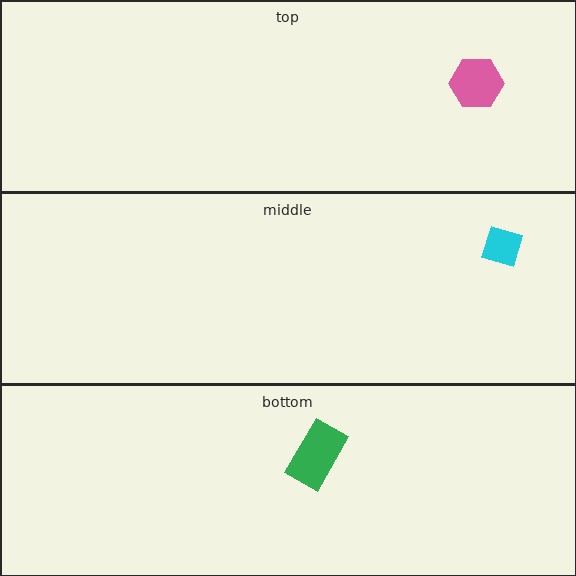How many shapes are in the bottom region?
1.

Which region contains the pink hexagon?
The top region.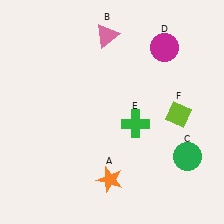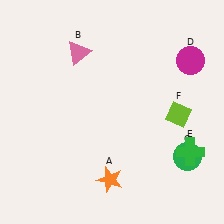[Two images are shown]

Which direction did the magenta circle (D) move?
The magenta circle (D) moved right.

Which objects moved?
The objects that moved are: the pink triangle (B), the magenta circle (D), the green cross (E).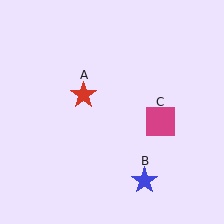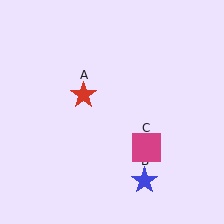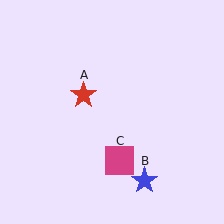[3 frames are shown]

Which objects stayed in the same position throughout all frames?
Red star (object A) and blue star (object B) remained stationary.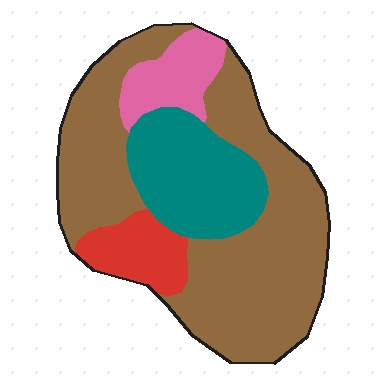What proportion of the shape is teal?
Teal covers 21% of the shape.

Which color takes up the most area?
Brown, at roughly 60%.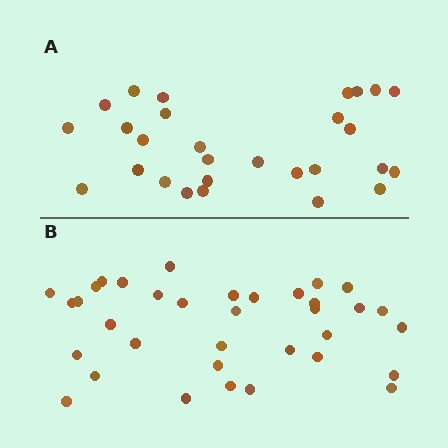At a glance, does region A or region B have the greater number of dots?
Region B (the bottom region) has more dots.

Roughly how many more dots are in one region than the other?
Region B has roughly 8 or so more dots than region A.